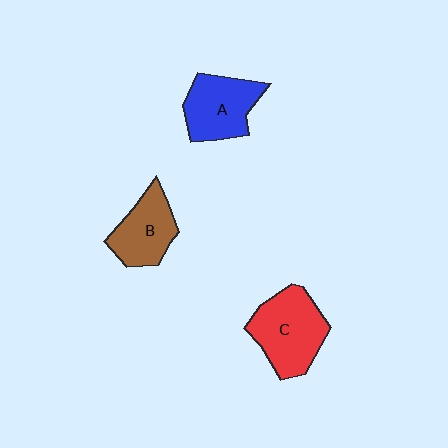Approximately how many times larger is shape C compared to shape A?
Approximately 1.2 times.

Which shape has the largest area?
Shape C (red).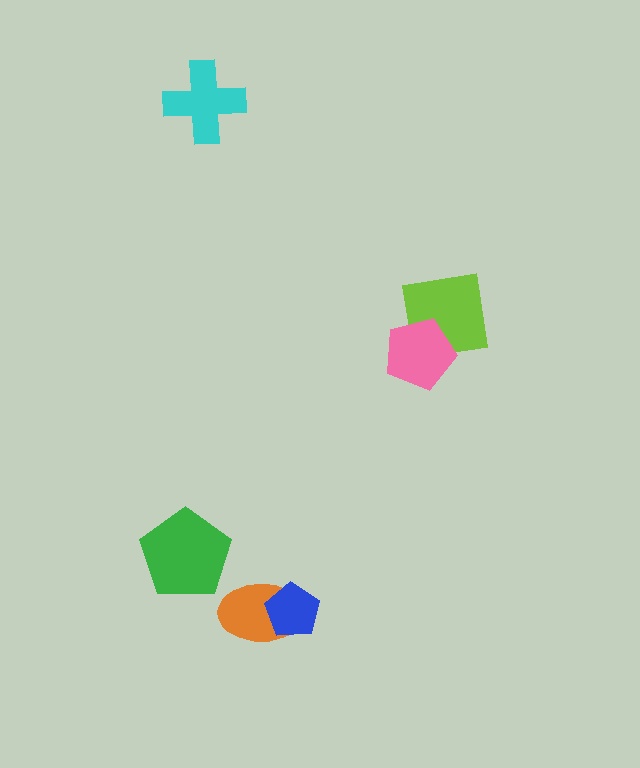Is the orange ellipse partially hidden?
Yes, it is partially covered by another shape.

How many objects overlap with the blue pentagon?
1 object overlaps with the blue pentagon.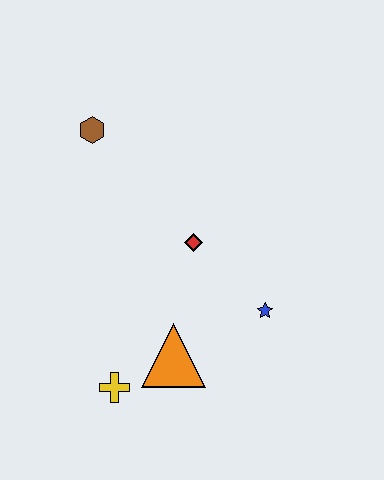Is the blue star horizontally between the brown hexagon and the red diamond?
No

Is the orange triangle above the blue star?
No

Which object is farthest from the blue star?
The brown hexagon is farthest from the blue star.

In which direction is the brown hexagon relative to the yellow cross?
The brown hexagon is above the yellow cross.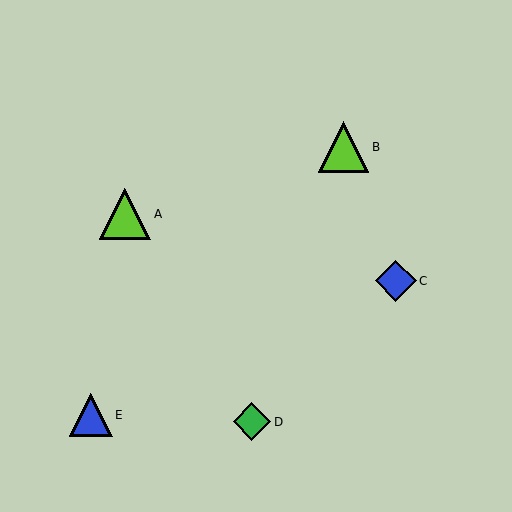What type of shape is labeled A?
Shape A is a lime triangle.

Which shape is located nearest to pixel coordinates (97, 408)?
The blue triangle (labeled E) at (91, 415) is nearest to that location.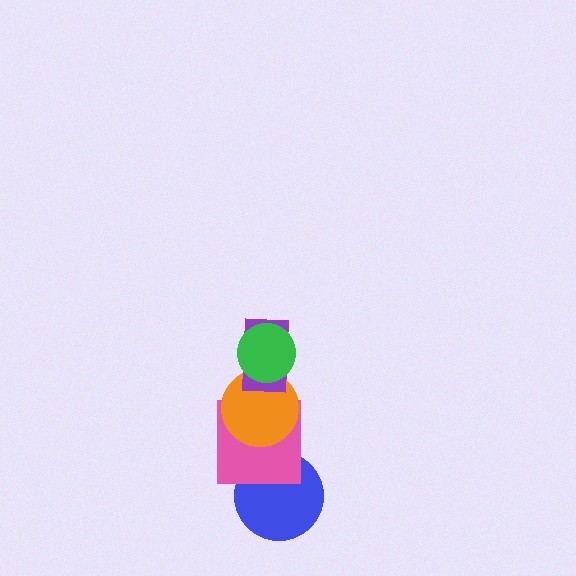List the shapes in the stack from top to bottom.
From top to bottom: the green circle, the purple rectangle, the orange circle, the pink square, the blue circle.